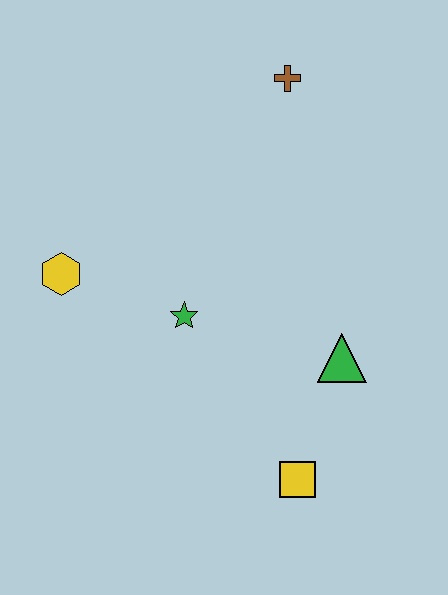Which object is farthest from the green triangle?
The yellow hexagon is farthest from the green triangle.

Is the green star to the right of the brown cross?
No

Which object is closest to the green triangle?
The yellow square is closest to the green triangle.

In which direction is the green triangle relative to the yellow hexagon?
The green triangle is to the right of the yellow hexagon.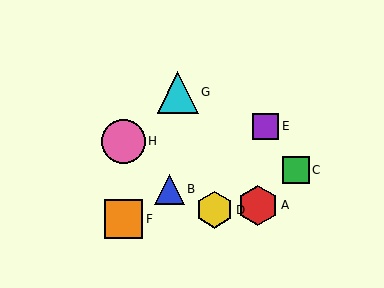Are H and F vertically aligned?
Yes, both are at x≈123.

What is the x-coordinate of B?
Object B is at x≈169.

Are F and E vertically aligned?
No, F is at x≈123 and E is at x≈266.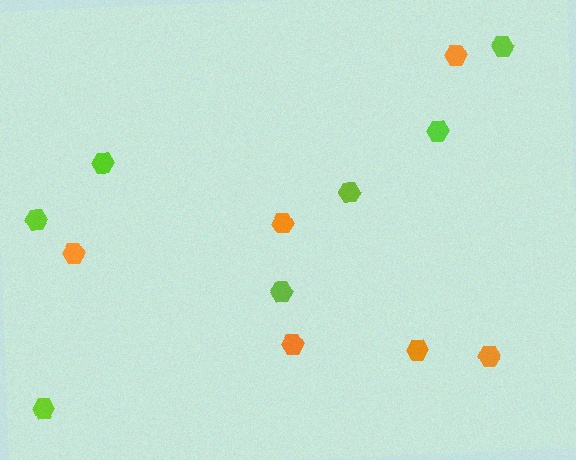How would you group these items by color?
There are 2 groups: one group of lime hexagons (7) and one group of orange hexagons (6).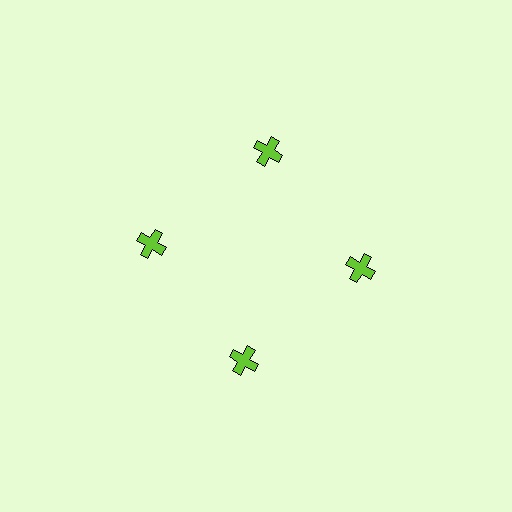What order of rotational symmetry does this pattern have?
This pattern has 4-fold rotational symmetry.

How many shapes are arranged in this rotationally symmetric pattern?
There are 4 shapes, arranged in 4 groups of 1.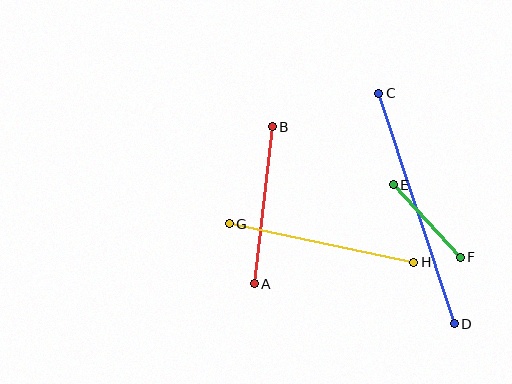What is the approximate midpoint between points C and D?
The midpoint is at approximately (417, 209) pixels.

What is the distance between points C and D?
The distance is approximately 242 pixels.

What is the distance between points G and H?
The distance is approximately 189 pixels.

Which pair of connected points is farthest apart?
Points C and D are farthest apart.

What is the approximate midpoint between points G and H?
The midpoint is at approximately (322, 243) pixels.